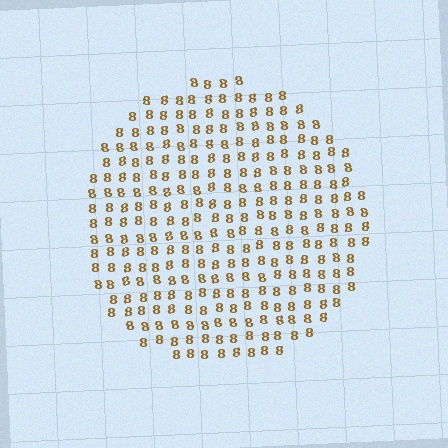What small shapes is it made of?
It is made of small digit 8's.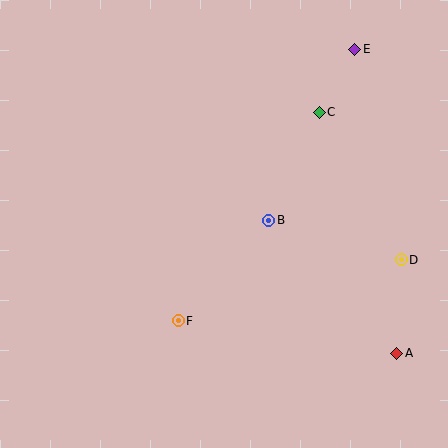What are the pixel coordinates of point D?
Point D is at (401, 260).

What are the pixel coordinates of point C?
Point C is at (319, 112).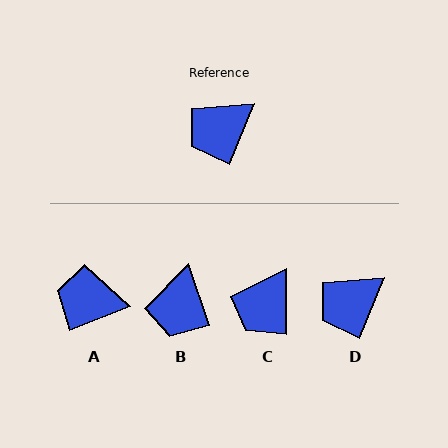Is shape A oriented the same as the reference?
No, it is off by about 46 degrees.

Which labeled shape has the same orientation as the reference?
D.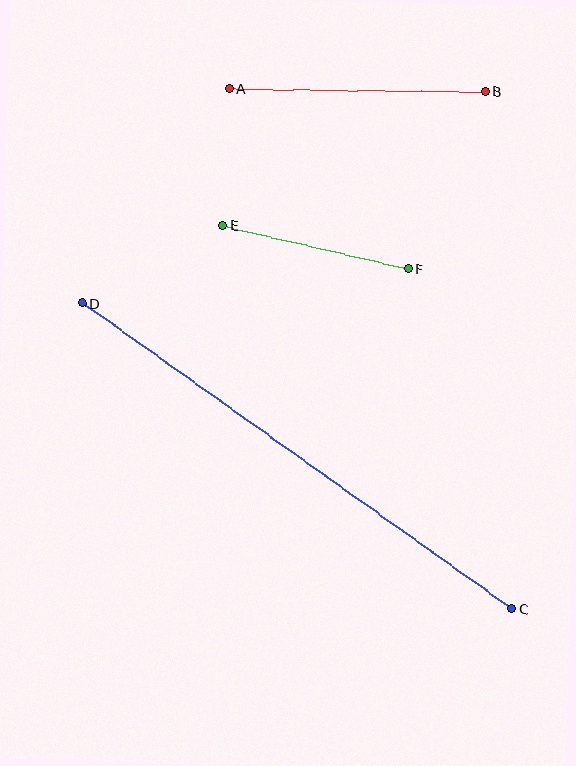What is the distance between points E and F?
The distance is approximately 190 pixels.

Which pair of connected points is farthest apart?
Points C and D are farthest apart.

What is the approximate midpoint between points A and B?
The midpoint is at approximately (357, 90) pixels.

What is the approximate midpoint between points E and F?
The midpoint is at approximately (316, 247) pixels.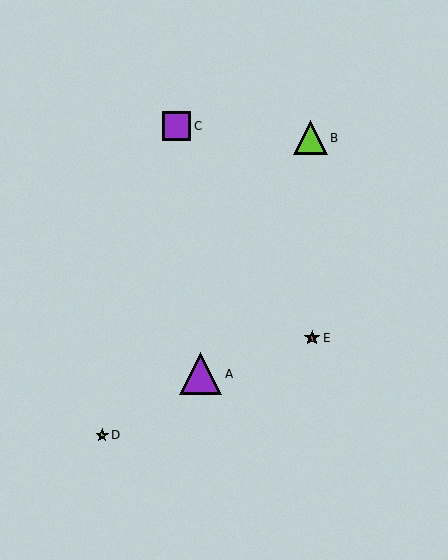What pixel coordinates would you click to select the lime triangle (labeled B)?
Click at (310, 138) to select the lime triangle B.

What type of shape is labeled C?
Shape C is a purple square.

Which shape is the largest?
The purple triangle (labeled A) is the largest.